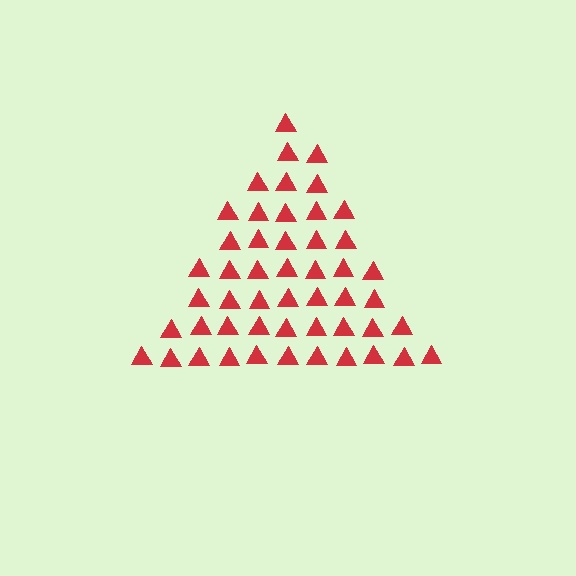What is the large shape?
The large shape is a triangle.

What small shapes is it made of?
It is made of small triangles.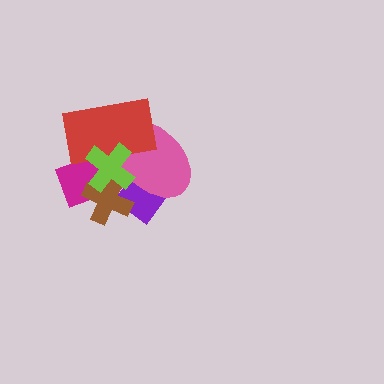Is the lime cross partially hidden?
No, no other shape covers it.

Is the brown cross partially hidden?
Yes, it is partially covered by another shape.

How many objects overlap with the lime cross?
5 objects overlap with the lime cross.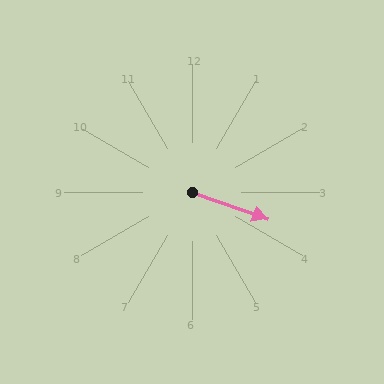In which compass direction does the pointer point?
East.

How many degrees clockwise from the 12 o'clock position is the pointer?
Approximately 109 degrees.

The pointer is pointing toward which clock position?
Roughly 4 o'clock.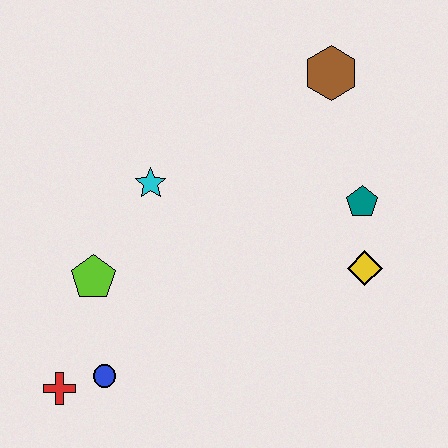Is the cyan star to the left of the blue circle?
No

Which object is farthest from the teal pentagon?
The red cross is farthest from the teal pentagon.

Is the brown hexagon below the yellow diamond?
No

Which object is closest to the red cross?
The blue circle is closest to the red cross.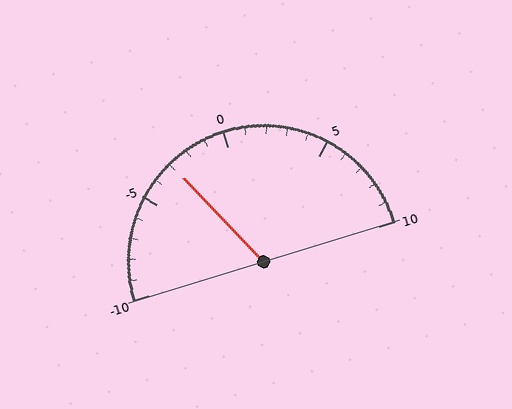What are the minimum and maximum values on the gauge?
The gauge ranges from -10 to 10.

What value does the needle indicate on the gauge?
The needle indicates approximately -3.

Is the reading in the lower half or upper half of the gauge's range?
The reading is in the lower half of the range (-10 to 10).